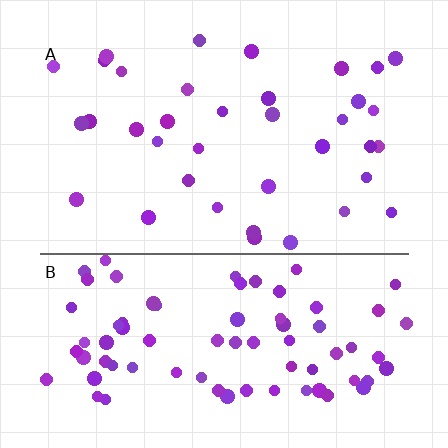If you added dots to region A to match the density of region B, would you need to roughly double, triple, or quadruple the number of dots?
Approximately double.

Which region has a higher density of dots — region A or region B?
B (the bottom).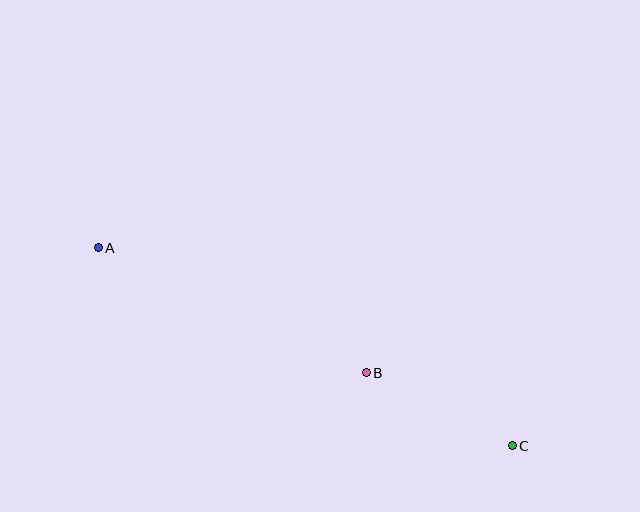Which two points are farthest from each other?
Points A and C are farthest from each other.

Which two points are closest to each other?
Points B and C are closest to each other.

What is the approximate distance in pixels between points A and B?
The distance between A and B is approximately 296 pixels.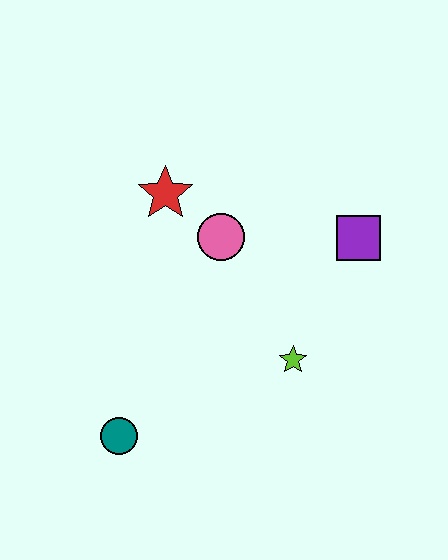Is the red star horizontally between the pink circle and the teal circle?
Yes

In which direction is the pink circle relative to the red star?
The pink circle is to the right of the red star.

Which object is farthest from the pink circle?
The teal circle is farthest from the pink circle.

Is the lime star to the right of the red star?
Yes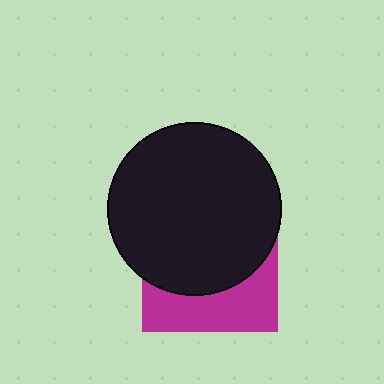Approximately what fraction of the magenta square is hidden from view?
Roughly 64% of the magenta square is hidden behind the black circle.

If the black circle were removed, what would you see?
You would see the complete magenta square.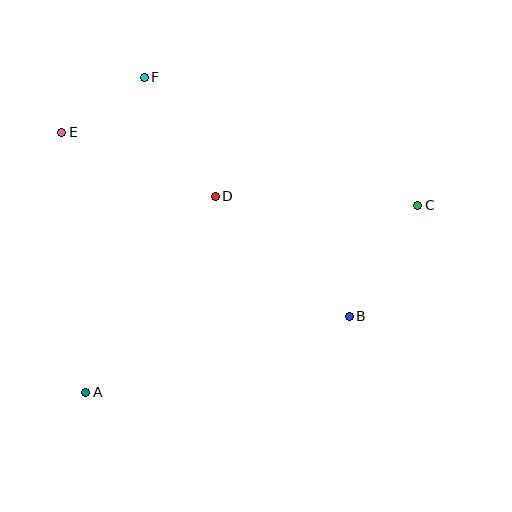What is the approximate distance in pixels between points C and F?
The distance between C and F is approximately 302 pixels.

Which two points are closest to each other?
Points E and F are closest to each other.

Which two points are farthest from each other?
Points A and C are farthest from each other.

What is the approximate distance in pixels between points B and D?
The distance between B and D is approximately 179 pixels.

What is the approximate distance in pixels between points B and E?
The distance between B and E is approximately 341 pixels.